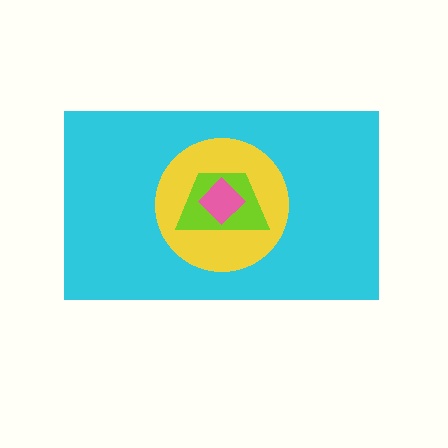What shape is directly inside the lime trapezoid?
The pink diamond.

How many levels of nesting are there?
4.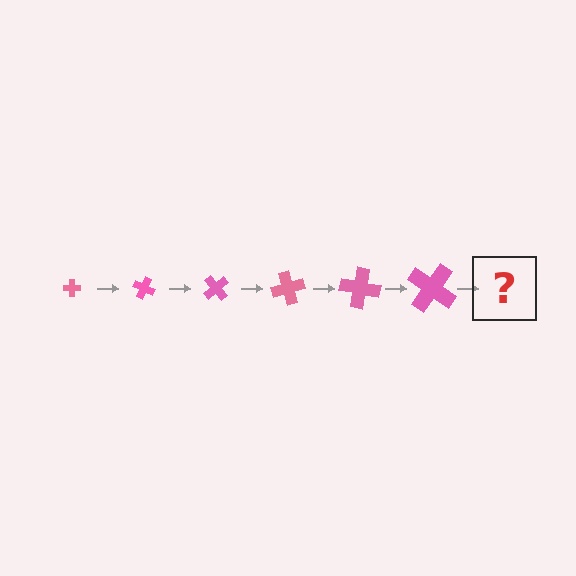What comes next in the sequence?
The next element should be a cross, larger than the previous one and rotated 150 degrees from the start.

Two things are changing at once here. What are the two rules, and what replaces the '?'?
The two rules are that the cross grows larger each step and it rotates 25 degrees each step. The '?' should be a cross, larger than the previous one and rotated 150 degrees from the start.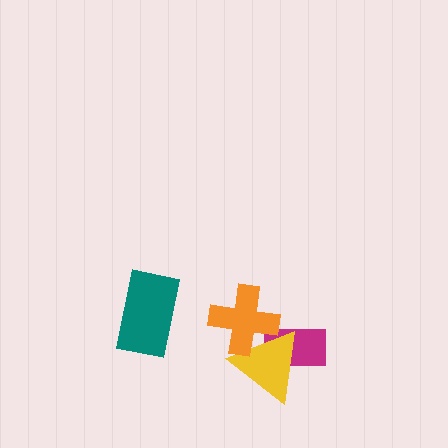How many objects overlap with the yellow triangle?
2 objects overlap with the yellow triangle.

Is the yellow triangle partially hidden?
Yes, it is partially covered by another shape.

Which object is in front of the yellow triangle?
The orange cross is in front of the yellow triangle.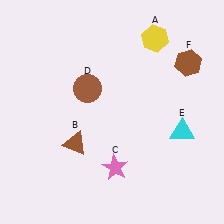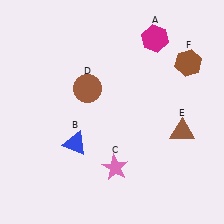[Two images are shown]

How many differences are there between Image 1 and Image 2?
There are 3 differences between the two images.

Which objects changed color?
A changed from yellow to magenta. B changed from brown to blue. E changed from cyan to brown.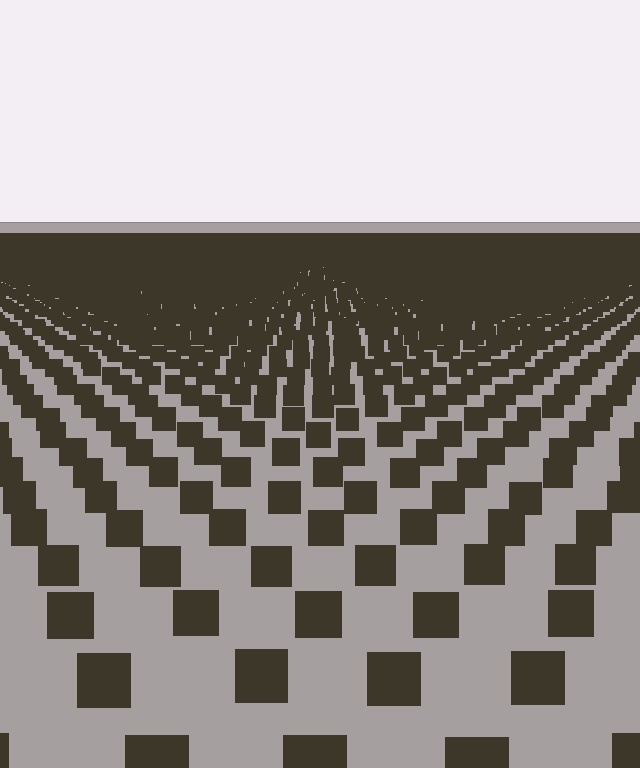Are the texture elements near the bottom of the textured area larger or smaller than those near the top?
Larger. Near the bottom, elements are closer to the viewer and appear at a bigger on-screen size.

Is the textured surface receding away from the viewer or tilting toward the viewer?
The surface is receding away from the viewer. Texture elements get smaller and denser toward the top.